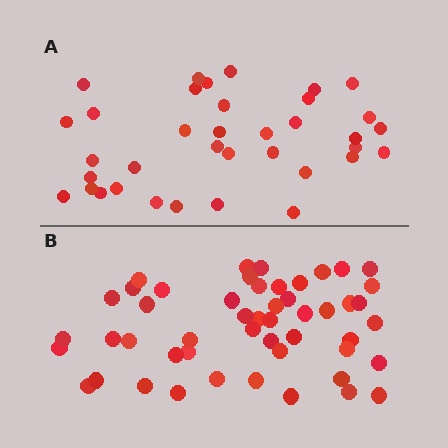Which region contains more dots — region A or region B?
Region B (the bottom region) has more dots.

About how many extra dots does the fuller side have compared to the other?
Region B has approximately 15 more dots than region A.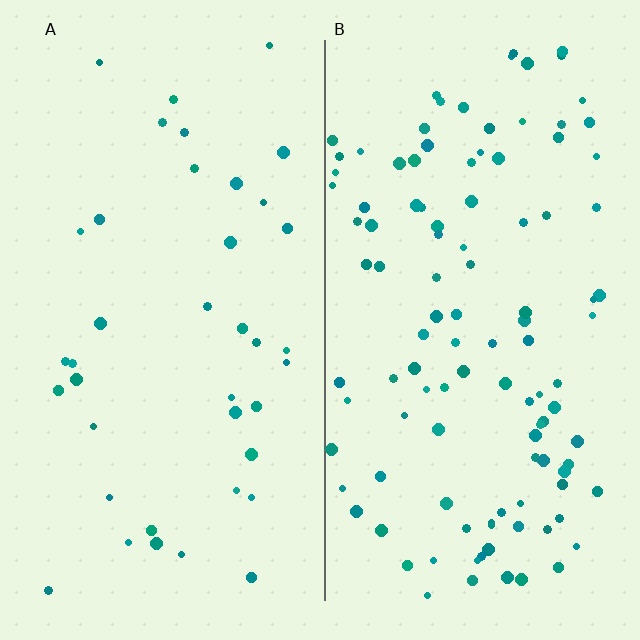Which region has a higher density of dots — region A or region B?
B (the right).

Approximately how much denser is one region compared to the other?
Approximately 2.9× — region B over region A.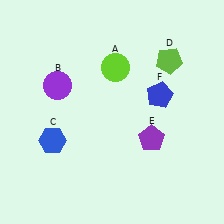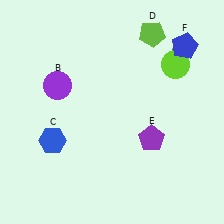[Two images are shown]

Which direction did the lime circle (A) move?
The lime circle (A) moved right.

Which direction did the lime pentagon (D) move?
The lime pentagon (D) moved up.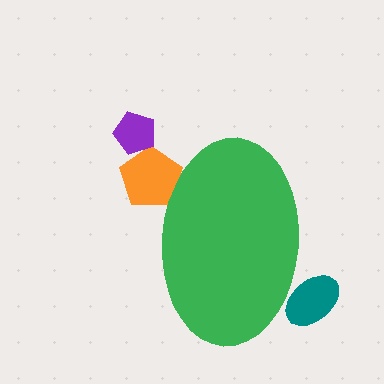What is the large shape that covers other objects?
A green ellipse.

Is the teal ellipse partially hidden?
Yes, the teal ellipse is partially hidden behind the green ellipse.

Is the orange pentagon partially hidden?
Yes, the orange pentagon is partially hidden behind the green ellipse.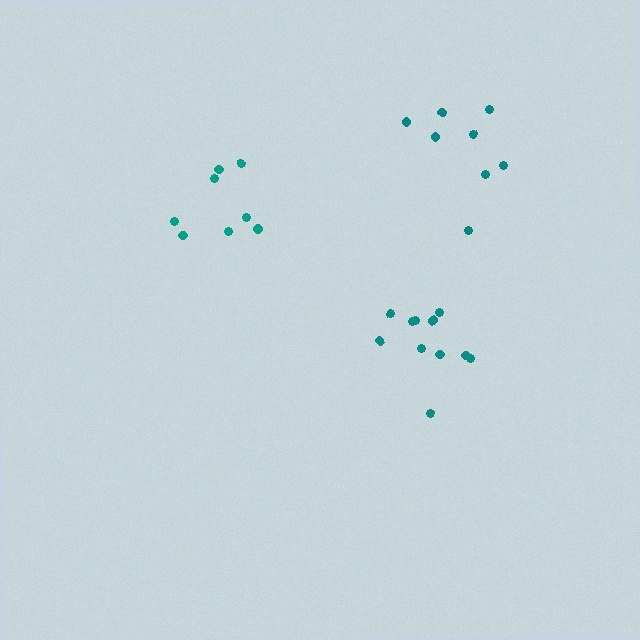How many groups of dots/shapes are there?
There are 3 groups.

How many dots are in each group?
Group 1: 11 dots, Group 2: 8 dots, Group 3: 8 dots (27 total).